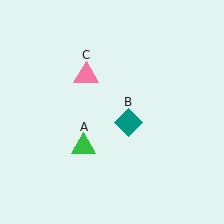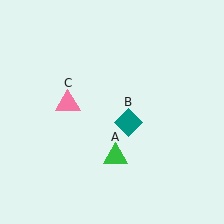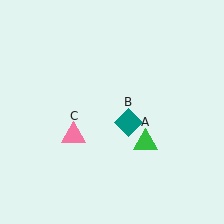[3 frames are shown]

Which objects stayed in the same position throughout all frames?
Teal diamond (object B) remained stationary.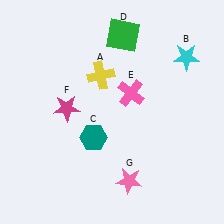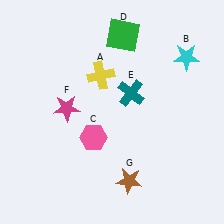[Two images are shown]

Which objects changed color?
C changed from teal to pink. E changed from pink to teal. G changed from pink to brown.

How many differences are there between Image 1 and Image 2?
There are 3 differences between the two images.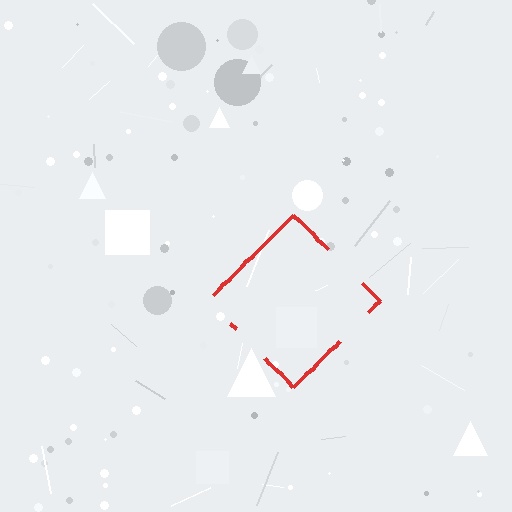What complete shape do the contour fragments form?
The contour fragments form a diamond.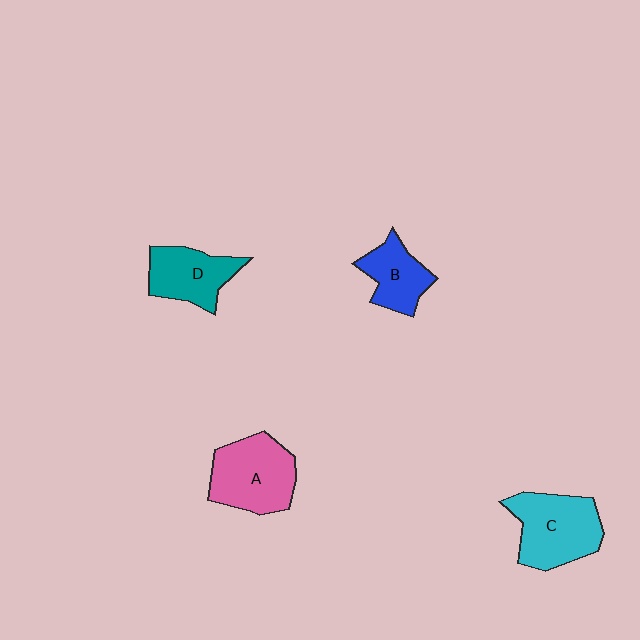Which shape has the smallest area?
Shape B (blue).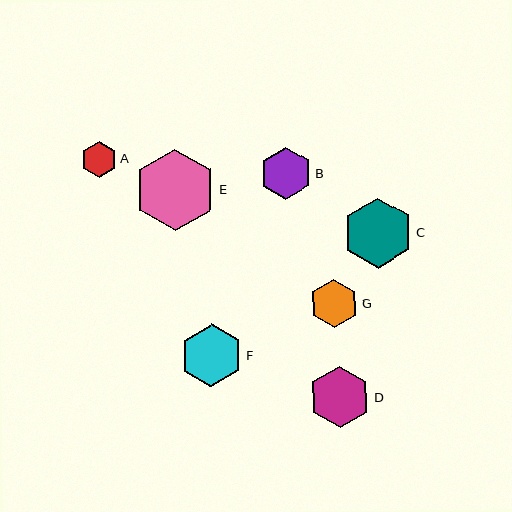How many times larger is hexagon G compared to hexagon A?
Hexagon G is approximately 1.3 times the size of hexagon A.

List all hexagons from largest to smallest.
From largest to smallest: E, C, F, D, B, G, A.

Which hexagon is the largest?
Hexagon E is the largest with a size of approximately 82 pixels.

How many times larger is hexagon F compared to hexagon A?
Hexagon F is approximately 1.7 times the size of hexagon A.